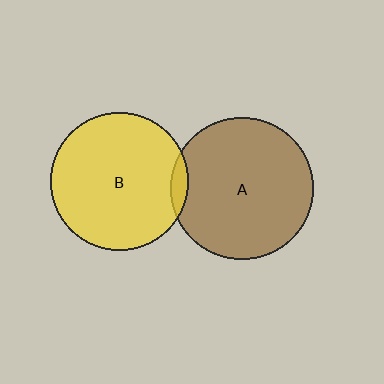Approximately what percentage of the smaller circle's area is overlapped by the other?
Approximately 5%.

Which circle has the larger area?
Circle A (brown).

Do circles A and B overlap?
Yes.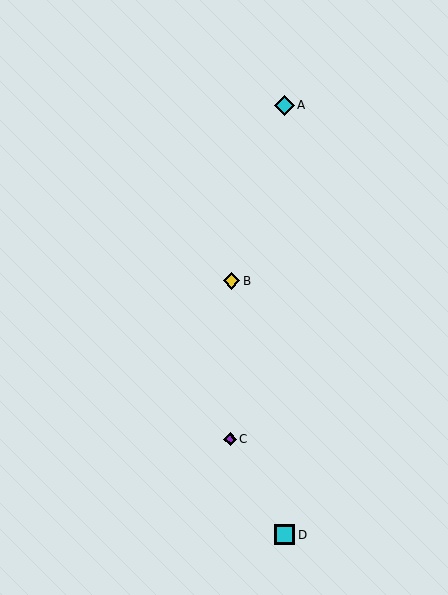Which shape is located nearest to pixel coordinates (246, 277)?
The yellow diamond (labeled B) at (231, 281) is nearest to that location.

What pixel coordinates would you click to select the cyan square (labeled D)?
Click at (285, 535) to select the cyan square D.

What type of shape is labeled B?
Shape B is a yellow diamond.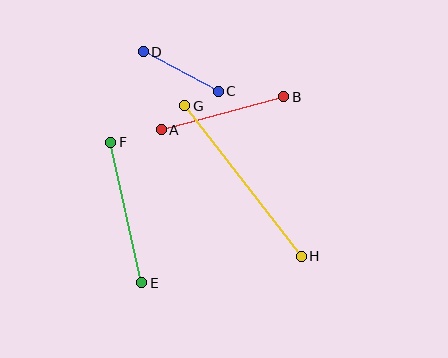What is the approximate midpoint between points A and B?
The midpoint is at approximately (222, 113) pixels.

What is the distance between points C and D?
The distance is approximately 85 pixels.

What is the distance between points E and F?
The distance is approximately 144 pixels.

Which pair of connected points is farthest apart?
Points G and H are farthest apart.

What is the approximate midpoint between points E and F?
The midpoint is at approximately (126, 213) pixels.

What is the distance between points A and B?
The distance is approximately 127 pixels.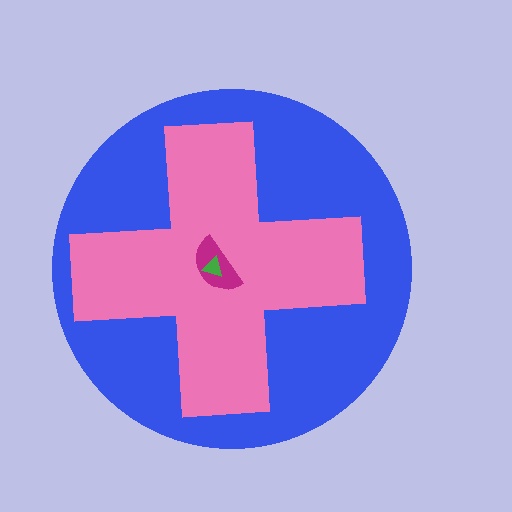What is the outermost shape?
The blue circle.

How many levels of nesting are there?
4.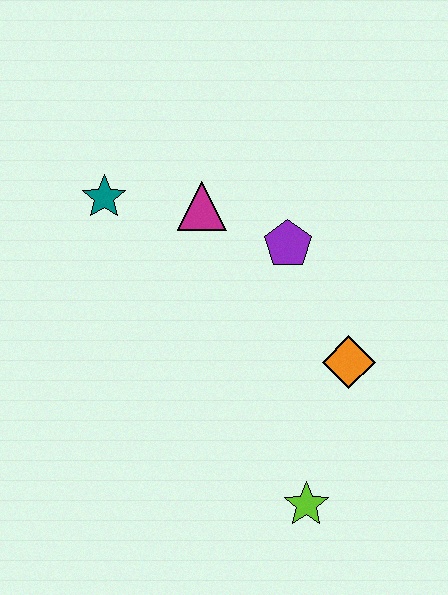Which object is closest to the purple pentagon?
The magenta triangle is closest to the purple pentagon.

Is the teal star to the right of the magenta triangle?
No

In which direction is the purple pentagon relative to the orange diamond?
The purple pentagon is above the orange diamond.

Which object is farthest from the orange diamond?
The teal star is farthest from the orange diamond.